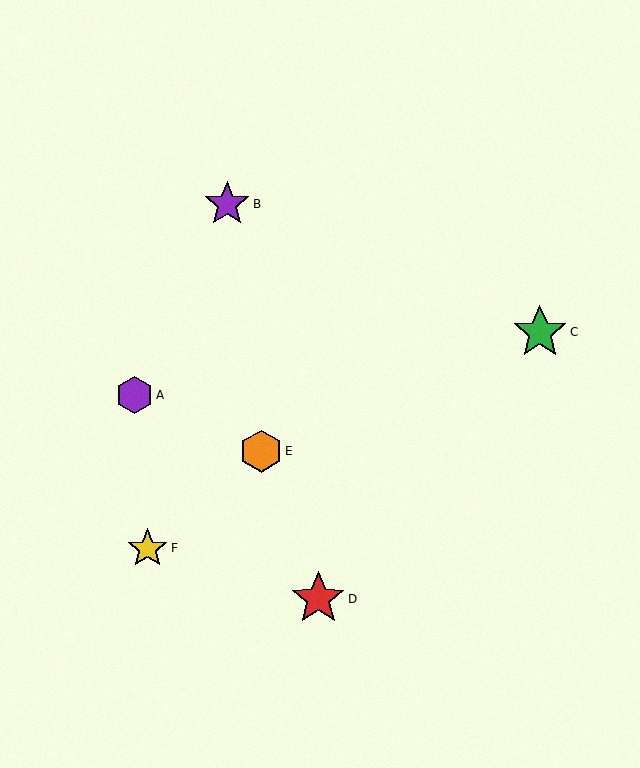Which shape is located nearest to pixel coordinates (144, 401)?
The purple hexagon (labeled A) at (134, 395) is nearest to that location.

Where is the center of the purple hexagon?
The center of the purple hexagon is at (134, 395).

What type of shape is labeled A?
Shape A is a purple hexagon.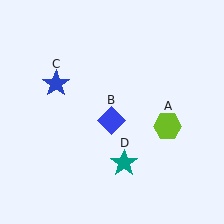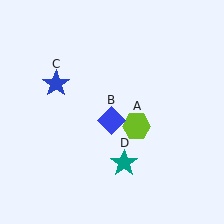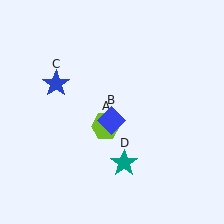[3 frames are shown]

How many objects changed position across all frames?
1 object changed position: lime hexagon (object A).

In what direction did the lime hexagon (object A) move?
The lime hexagon (object A) moved left.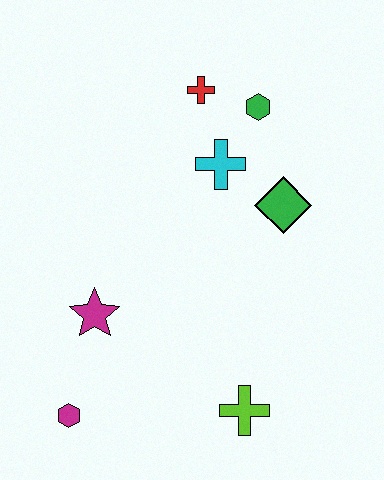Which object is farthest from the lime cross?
The red cross is farthest from the lime cross.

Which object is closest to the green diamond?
The cyan cross is closest to the green diamond.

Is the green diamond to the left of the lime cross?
No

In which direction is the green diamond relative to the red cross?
The green diamond is below the red cross.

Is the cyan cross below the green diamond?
No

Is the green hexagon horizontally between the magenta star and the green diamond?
Yes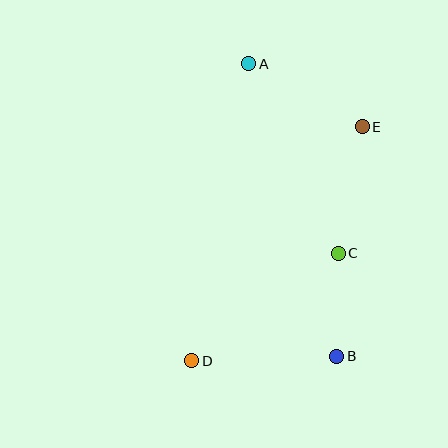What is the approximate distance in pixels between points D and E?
The distance between D and E is approximately 290 pixels.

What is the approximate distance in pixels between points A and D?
The distance between A and D is approximately 302 pixels.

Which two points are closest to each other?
Points B and C are closest to each other.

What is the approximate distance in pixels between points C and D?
The distance between C and D is approximately 181 pixels.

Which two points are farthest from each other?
Points A and B are farthest from each other.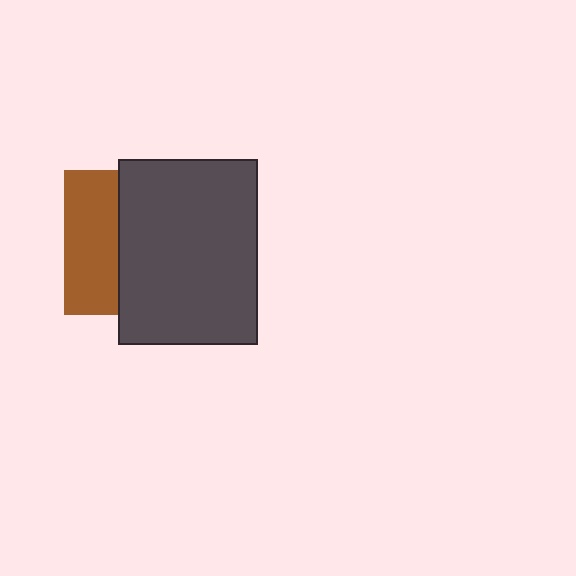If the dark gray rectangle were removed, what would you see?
You would see the complete brown square.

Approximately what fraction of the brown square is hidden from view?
Roughly 63% of the brown square is hidden behind the dark gray rectangle.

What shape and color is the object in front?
The object in front is a dark gray rectangle.